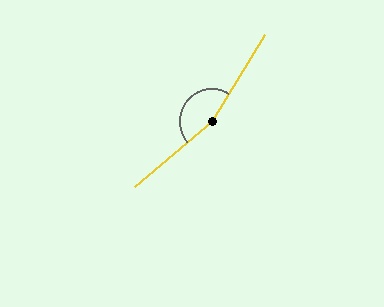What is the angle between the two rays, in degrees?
Approximately 162 degrees.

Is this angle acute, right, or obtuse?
It is obtuse.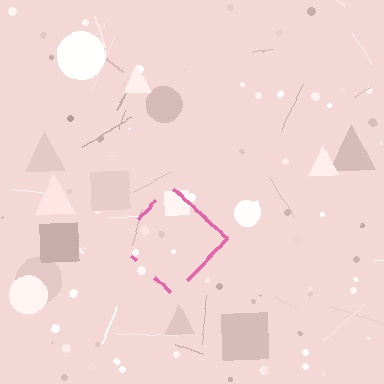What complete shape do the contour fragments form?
The contour fragments form a diamond.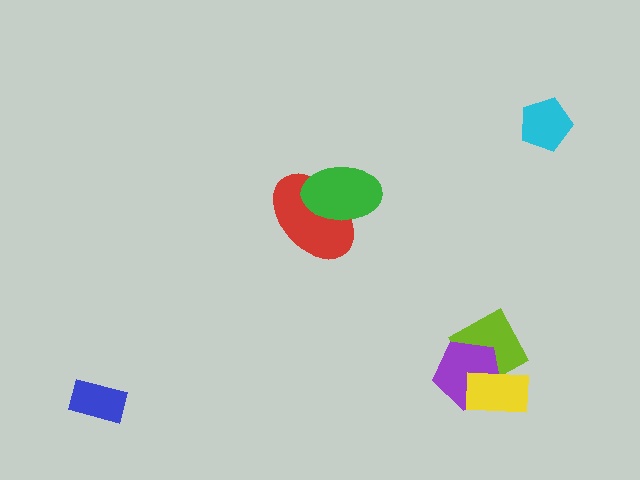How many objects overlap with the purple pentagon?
2 objects overlap with the purple pentagon.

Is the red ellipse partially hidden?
Yes, it is partially covered by another shape.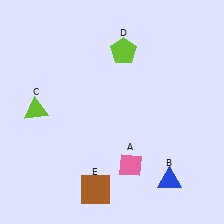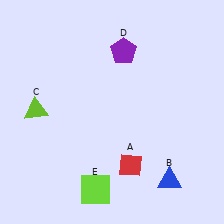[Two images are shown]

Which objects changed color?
A changed from pink to red. D changed from lime to purple. E changed from brown to lime.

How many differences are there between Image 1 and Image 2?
There are 3 differences between the two images.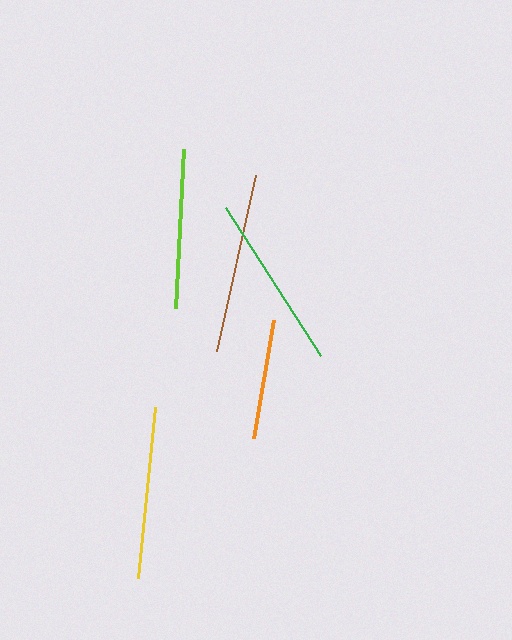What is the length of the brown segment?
The brown segment is approximately 181 pixels long.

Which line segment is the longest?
The brown line is the longest at approximately 181 pixels.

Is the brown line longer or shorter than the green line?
The brown line is longer than the green line.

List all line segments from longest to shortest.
From longest to shortest: brown, green, yellow, lime, orange.